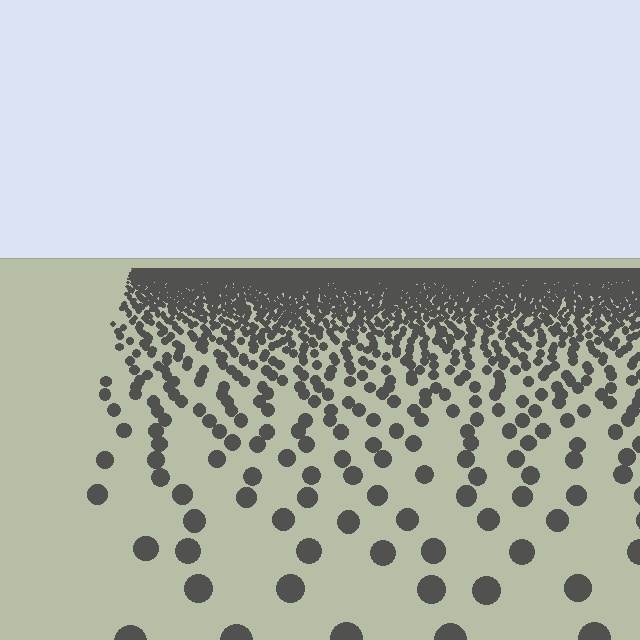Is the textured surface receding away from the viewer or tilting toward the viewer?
The surface is receding away from the viewer. Texture elements get smaller and denser toward the top.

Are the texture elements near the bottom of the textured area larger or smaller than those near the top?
Larger. Near the bottom, elements are closer to the viewer and appear at a bigger on-screen size.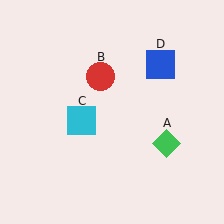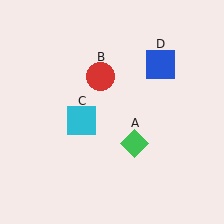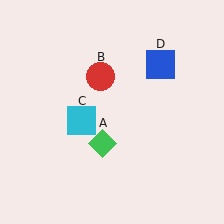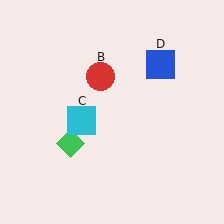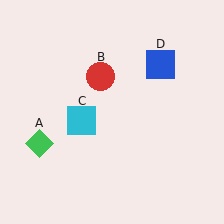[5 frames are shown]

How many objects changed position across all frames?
1 object changed position: green diamond (object A).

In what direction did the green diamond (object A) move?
The green diamond (object A) moved left.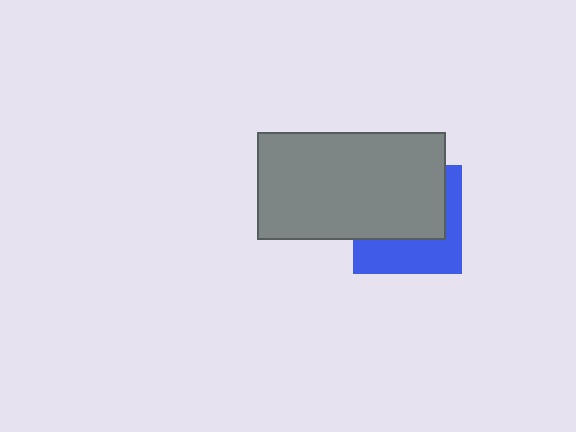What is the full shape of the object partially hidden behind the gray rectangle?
The partially hidden object is a blue square.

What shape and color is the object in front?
The object in front is a gray rectangle.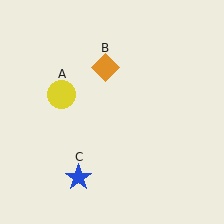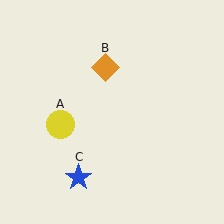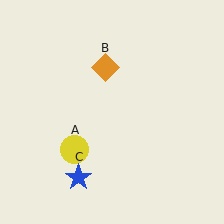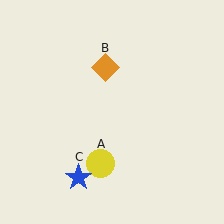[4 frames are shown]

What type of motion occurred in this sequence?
The yellow circle (object A) rotated counterclockwise around the center of the scene.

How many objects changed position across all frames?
1 object changed position: yellow circle (object A).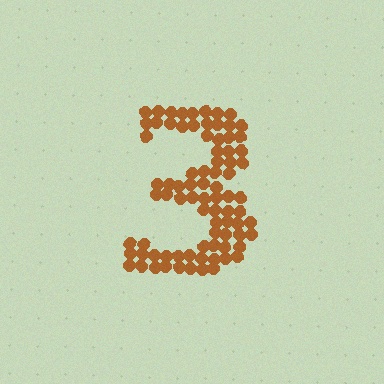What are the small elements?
The small elements are circles.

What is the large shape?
The large shape is the digit 3.